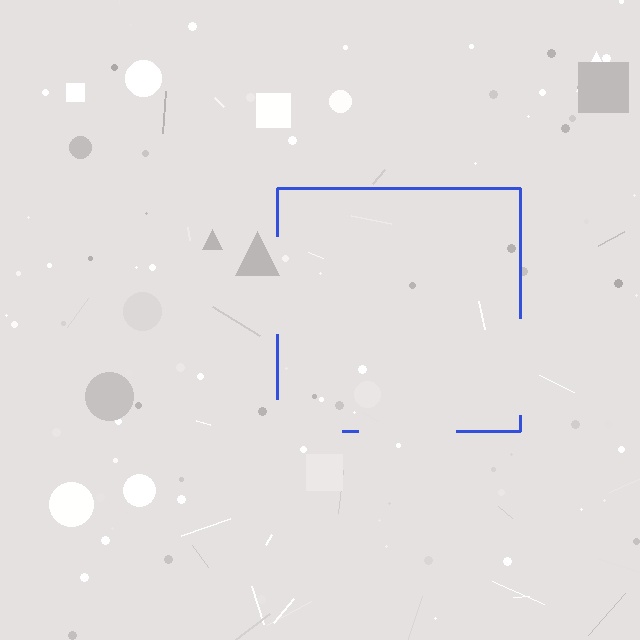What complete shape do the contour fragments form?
The contour fragments form a square.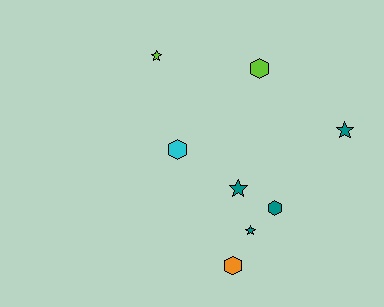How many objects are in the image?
There are 8 objects.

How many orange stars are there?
There are no orange stars.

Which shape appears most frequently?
Hexagon, with 4 objects.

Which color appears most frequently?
Teal, with 4 objects.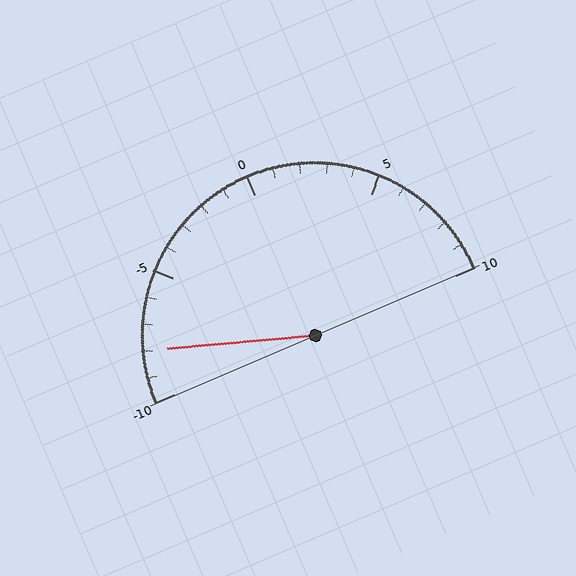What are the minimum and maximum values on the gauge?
The gauge ranges from -10 to 10.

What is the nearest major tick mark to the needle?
The nearest major tick mark is -10.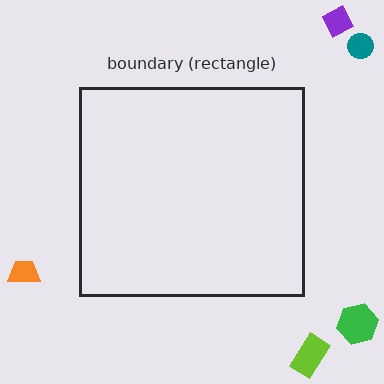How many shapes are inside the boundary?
0 inside, 5 outside.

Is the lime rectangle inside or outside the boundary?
Outside.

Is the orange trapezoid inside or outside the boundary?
Outside.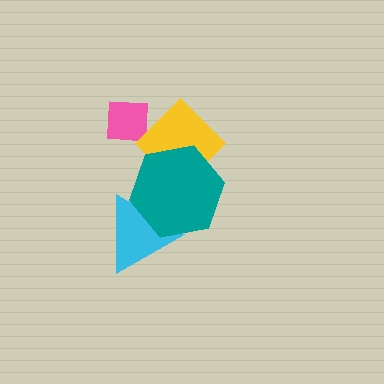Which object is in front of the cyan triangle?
The teal hexagon is in front of the cyan triangle.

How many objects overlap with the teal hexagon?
2 objects overlap with the teal hexagon.